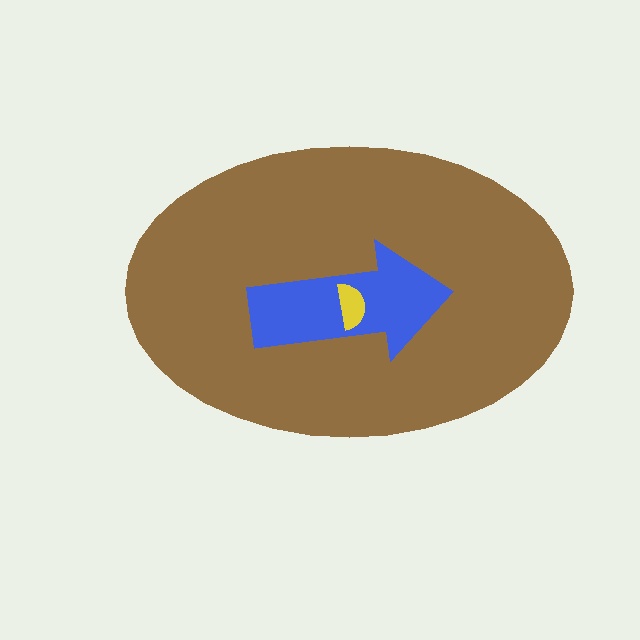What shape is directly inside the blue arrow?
The yellow semicircle.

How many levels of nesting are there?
3.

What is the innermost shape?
The yellow semicircle.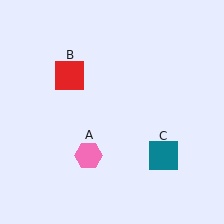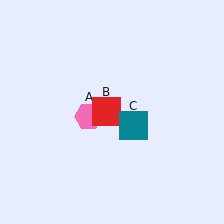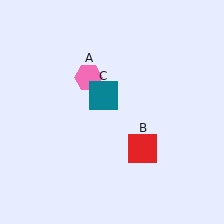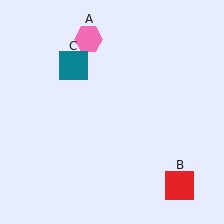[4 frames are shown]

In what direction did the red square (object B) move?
The red square (object B) moved down and to the right.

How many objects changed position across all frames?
3 objects changed position: pink hexagon (object A), red square (object B), teal square (object C).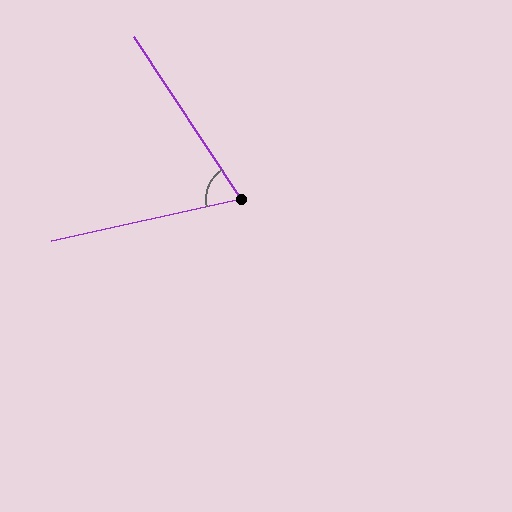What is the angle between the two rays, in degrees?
Approximately 69 degrees.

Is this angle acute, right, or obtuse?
It is acute.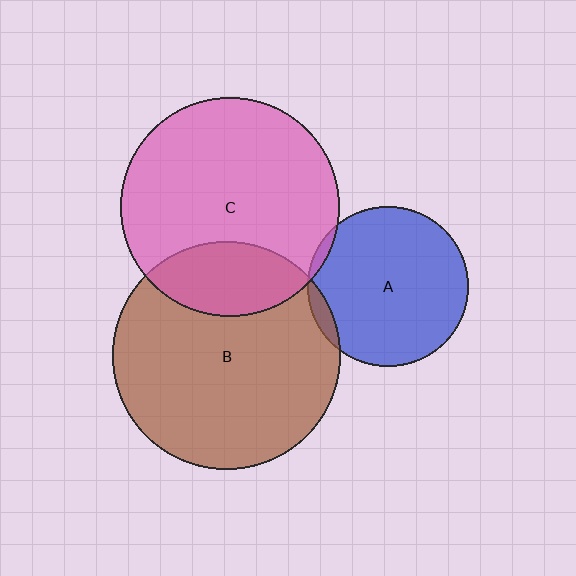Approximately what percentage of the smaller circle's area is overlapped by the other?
Approximately 25%.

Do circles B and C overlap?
Yes.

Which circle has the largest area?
Circle B (brown).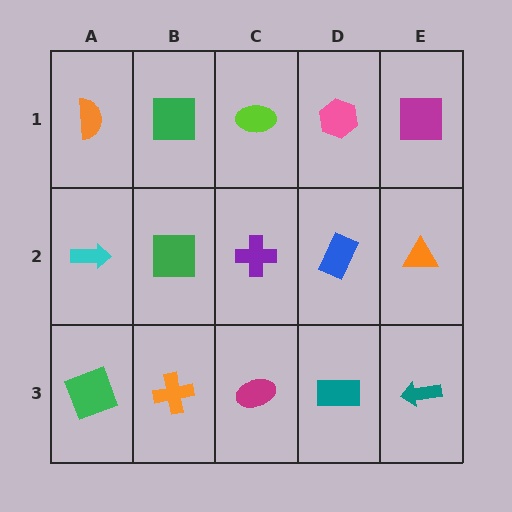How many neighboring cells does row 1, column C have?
3.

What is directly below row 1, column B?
A green square.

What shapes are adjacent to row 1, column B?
A green square (row 2, column B), an orange semicircle (row 1, column A), a lime ellipse (row 1, column C).